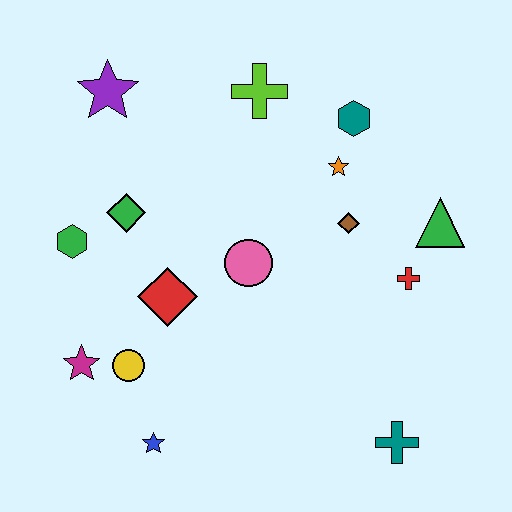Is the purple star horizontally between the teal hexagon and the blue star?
No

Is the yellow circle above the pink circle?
No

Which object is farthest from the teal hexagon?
The blue star is farthest from the teal hexagon.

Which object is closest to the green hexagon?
The green diamond is closest to the green hexagon.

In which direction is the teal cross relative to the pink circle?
The teal cross is below the pink circle.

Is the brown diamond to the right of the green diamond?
Yes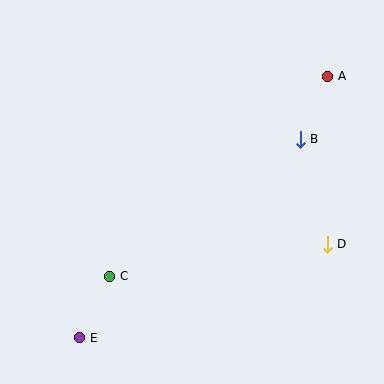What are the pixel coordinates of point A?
Point A is at (328, 76).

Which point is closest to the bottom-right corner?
Point D is closest to the bottom-right corner.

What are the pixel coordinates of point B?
Point B is at (300, 139).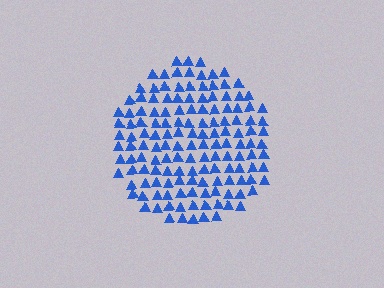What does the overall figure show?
The overall figure shows a circle.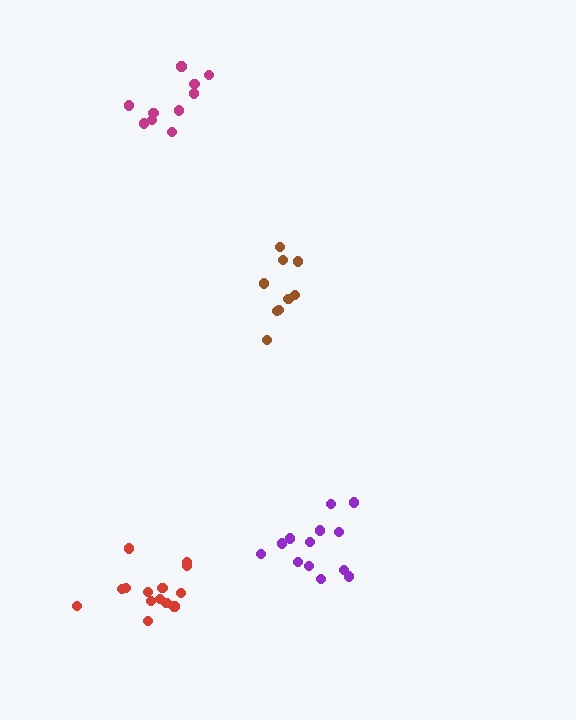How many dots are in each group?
Group 1: 9 dots, Group 2: 14 dots, Group 3: 13 dots, Group 4: 10 dots (46 total).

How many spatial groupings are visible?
There are 4 spatial groupings.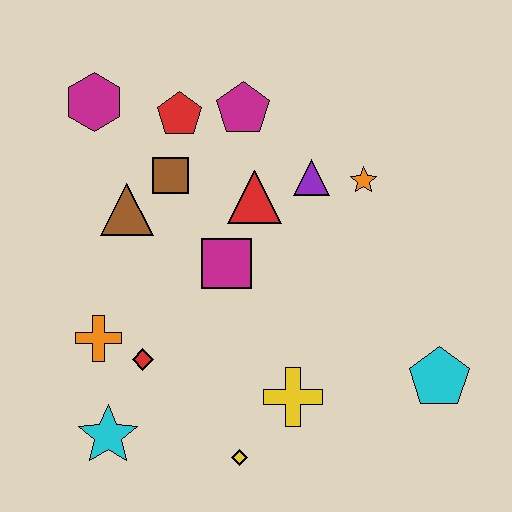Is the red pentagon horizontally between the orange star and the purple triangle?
No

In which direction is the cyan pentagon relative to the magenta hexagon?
The cyan pentagon is to the right of the magenta hexagon.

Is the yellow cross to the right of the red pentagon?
Yes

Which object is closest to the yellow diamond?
The yellow cross is closest to the yellow diamond.